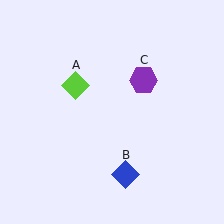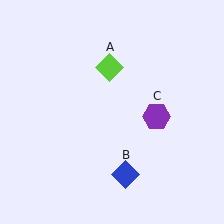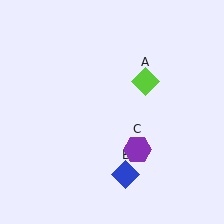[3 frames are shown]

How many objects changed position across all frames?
2 objects changed position: lime diamond (object A), purple hexagon (object C).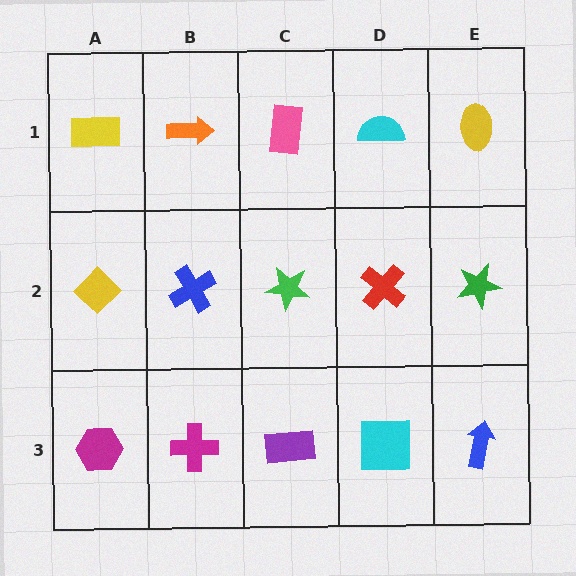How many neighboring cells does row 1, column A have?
2.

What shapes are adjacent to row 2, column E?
A yellow ellipse (row 1, column E), a blue arrow (row 3, column E), a red cross (row 2, column D).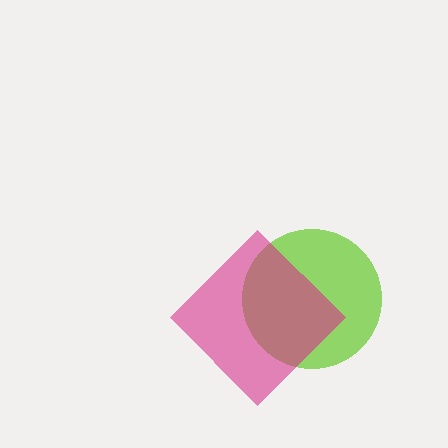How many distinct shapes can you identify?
There are 2 distinct shapes: a lime circle, a magenta diamond.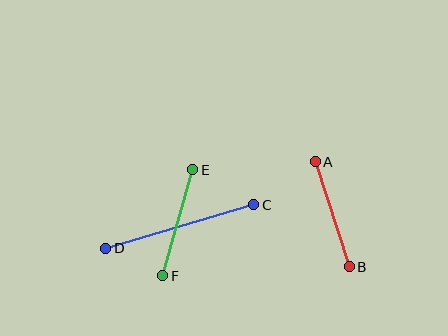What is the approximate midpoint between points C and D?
The midpoint is at approximately (180, 226) pixels.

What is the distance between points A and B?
The distance is approximately 110 pixels.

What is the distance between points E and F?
The distance is approximately 110 pixels.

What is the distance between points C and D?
The distance is approximately 154 pixels.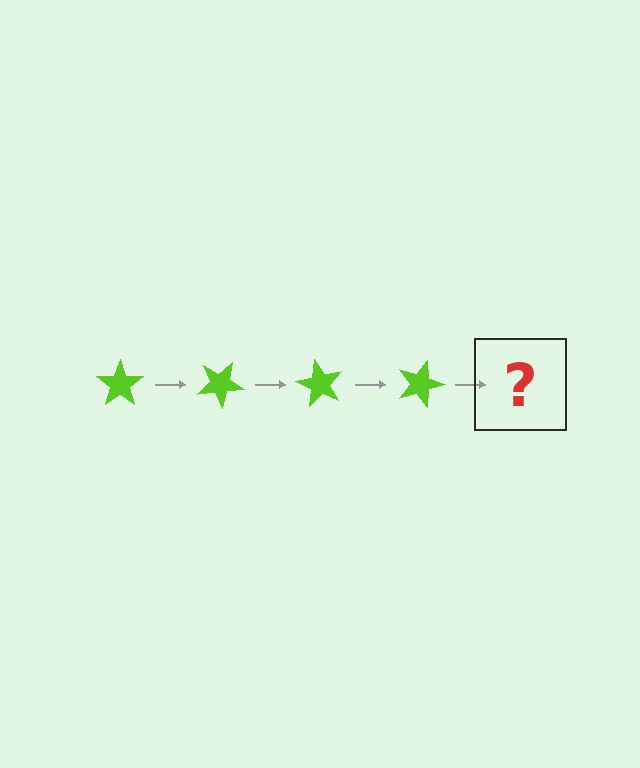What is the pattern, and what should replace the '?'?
The pattern is that the star rotates 30 degrees each step. The '?' should be a lime star rotated 120 degrees.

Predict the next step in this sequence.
The next step is a lime star rotated 120 degrees.